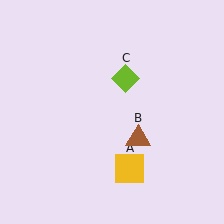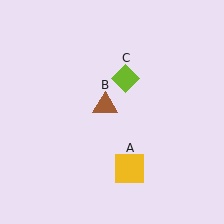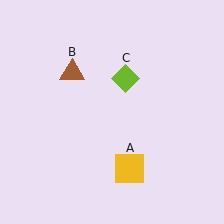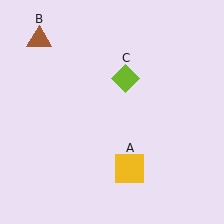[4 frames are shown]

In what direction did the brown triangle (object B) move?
The brown triangle (object B) moved up and to the left.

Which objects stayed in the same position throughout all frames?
Yellow square (object A) and lime diamond (object C) remained stationary.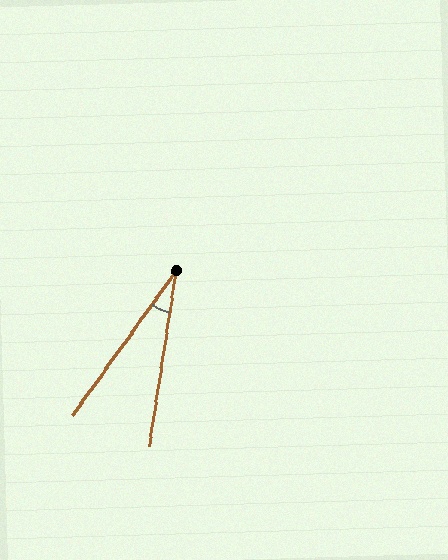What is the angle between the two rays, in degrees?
Approximately 27 degrees.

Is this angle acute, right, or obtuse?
It is acute.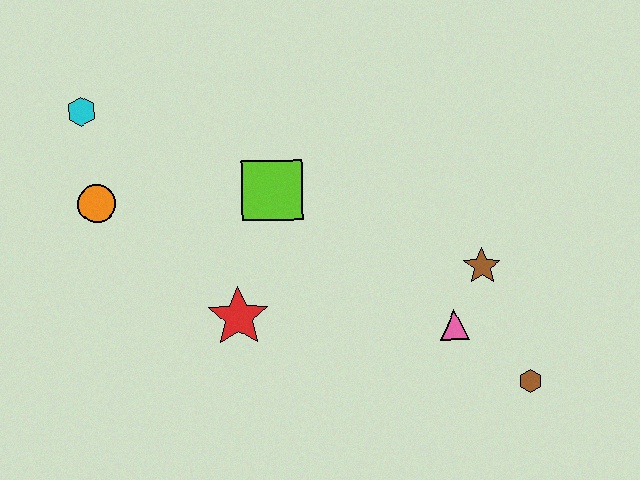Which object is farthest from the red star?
The brown hexagon is farthest from the red star.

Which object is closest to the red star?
The lime square is closest to the red star.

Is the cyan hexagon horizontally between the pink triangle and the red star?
No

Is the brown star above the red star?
Yes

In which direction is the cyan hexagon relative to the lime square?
The cyan hexagon is to the left of the lime square.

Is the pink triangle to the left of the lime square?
No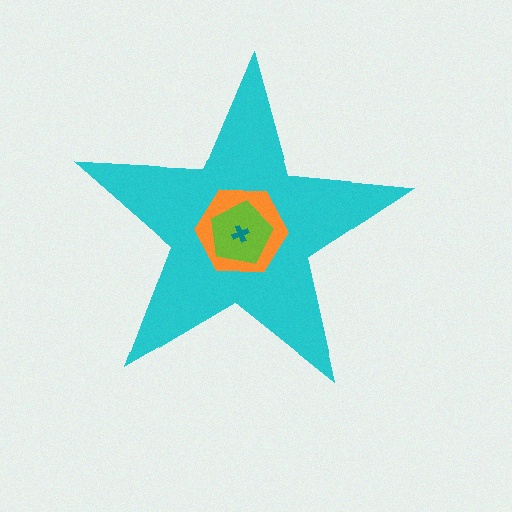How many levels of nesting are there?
4.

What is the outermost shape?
The cyan star.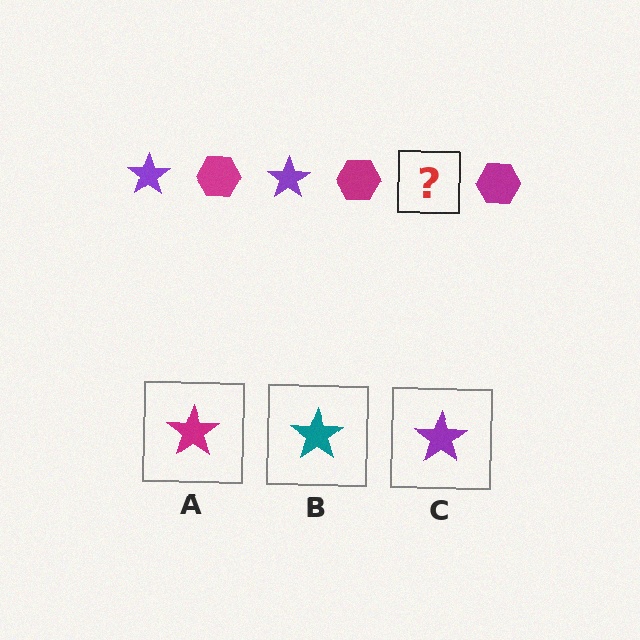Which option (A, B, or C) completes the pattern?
C.